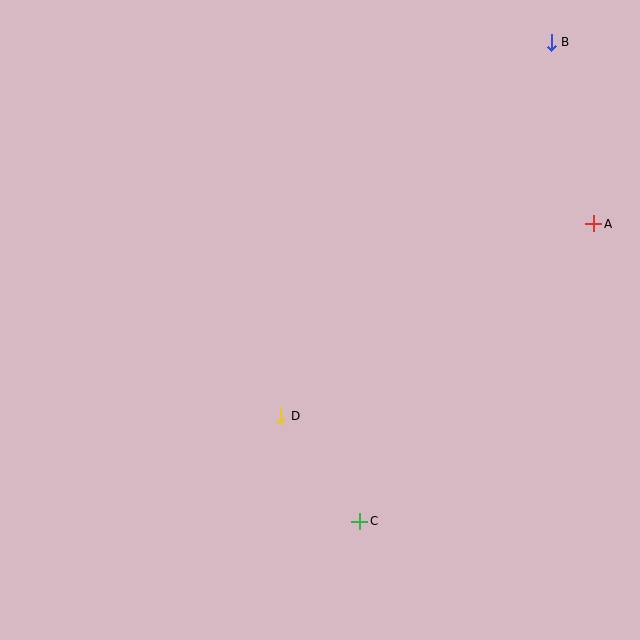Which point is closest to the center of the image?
Point D at (281, 416) is closest to the center.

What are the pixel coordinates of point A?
Point A is at (594, 224).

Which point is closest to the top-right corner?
Point B is closest to the top-right corner.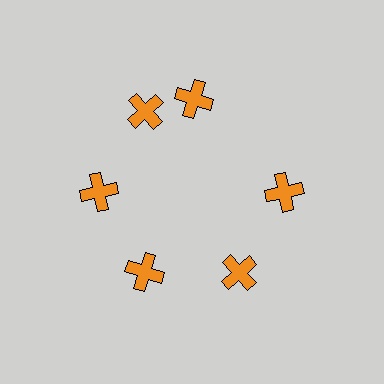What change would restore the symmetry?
The symmetry would be restored by rotating it back into even spacing with its neighbors so that all 6 crosses sit at equal angles and equal distance from the center.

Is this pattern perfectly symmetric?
No. The 6 orange crosses are arranged in a ring, but one element near the 1 o'clock position is rotated out of alignment along the ring, breaking the 6-fold rotational symmetry.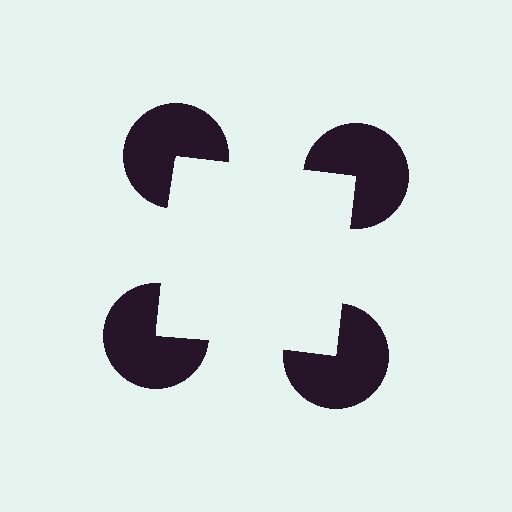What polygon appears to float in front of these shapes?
An illusory square — its edges are inferred from the aligned wedge cuts in the pac-man discs, not physically drawn.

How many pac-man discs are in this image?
There are 4 — one at each vertex of the illusory square.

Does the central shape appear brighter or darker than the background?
It typically appears slightly brighter than the background, even though no actual brightness change is drawn.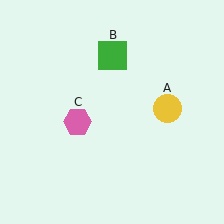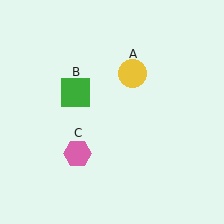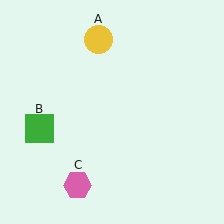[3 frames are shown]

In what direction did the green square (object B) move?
The green square (object B) moved down and to the left.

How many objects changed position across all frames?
3 objects changed position: yellow circle (object A), green square (object B), pink hexagon (object C).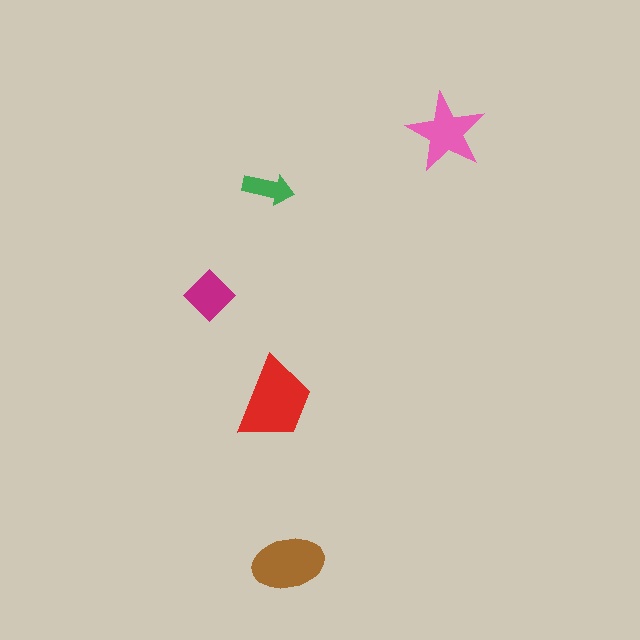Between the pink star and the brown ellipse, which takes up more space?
The brown ellipse.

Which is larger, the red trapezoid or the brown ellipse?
The red trapezoid.